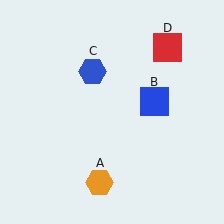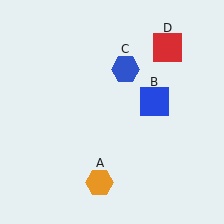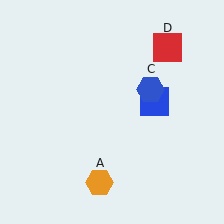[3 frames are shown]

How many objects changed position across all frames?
1 object changed position: blue hexagon (object C).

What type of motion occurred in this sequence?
The blue hexagon (object C) rotated clockwise around the center of the scene.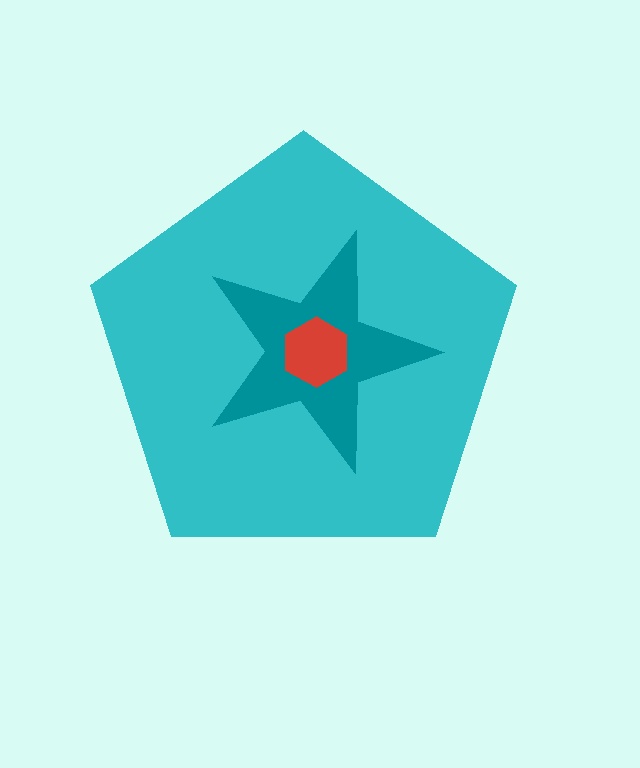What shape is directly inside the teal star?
The red hexagon.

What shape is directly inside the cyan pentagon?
The teal star.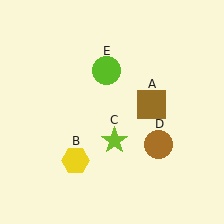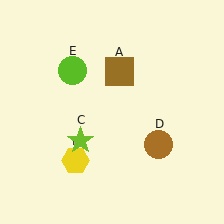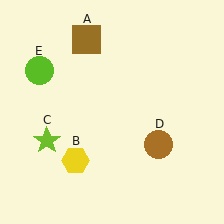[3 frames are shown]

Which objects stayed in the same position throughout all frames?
Yellow hexagon (object B) and brown circle (object D) remained stationary.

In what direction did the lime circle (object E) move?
The lime circle (object E) moved left.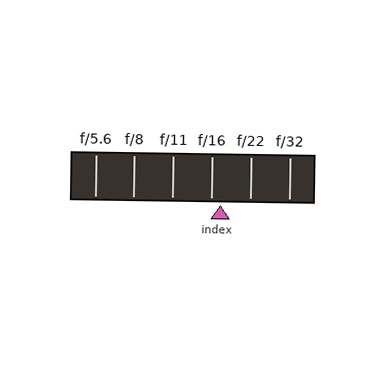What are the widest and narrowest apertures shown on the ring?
The widest aperture shown is f/5.6 and the narrowest is f/32.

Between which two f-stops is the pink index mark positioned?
The index mark is between f/16 and f/22.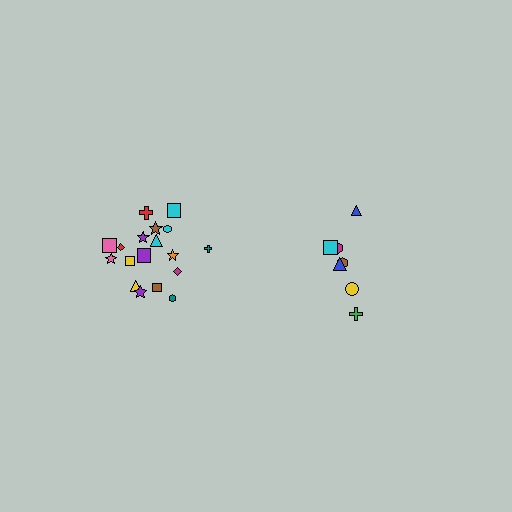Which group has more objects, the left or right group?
The left group.